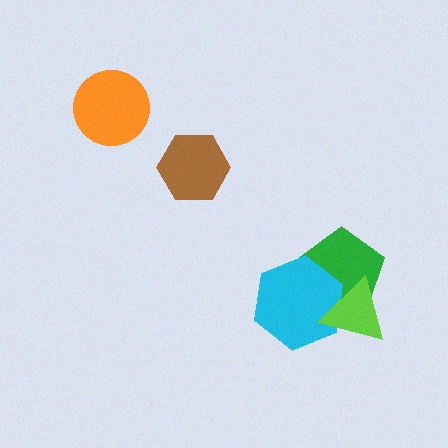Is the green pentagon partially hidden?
Yes, it is partially covered by another shape.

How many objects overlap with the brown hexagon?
0 objects overlap with the brown hexagon.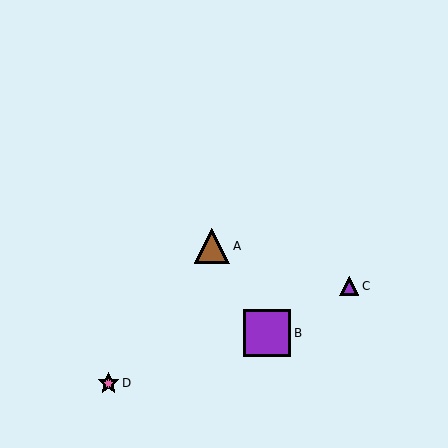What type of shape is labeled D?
Shape D is a pink star.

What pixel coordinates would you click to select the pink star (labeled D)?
Click at (109, 383) to select the pink star D.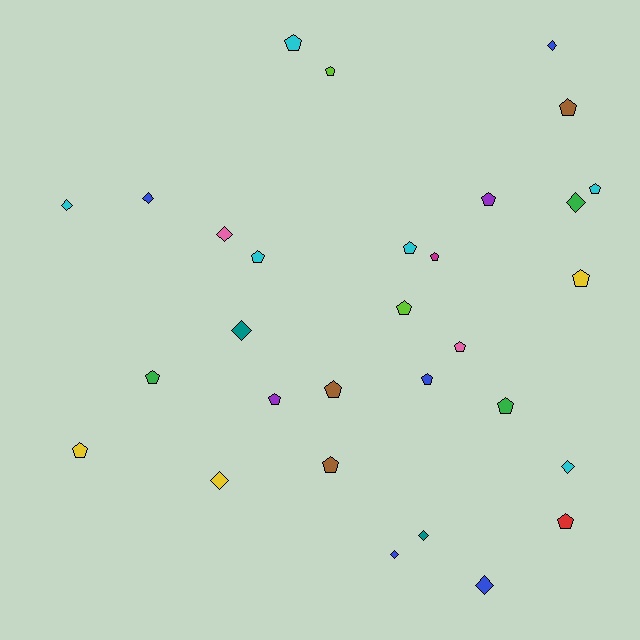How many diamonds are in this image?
There are 11 diamonds.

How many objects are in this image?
There are 30 objects.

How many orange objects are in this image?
There are no orange objects.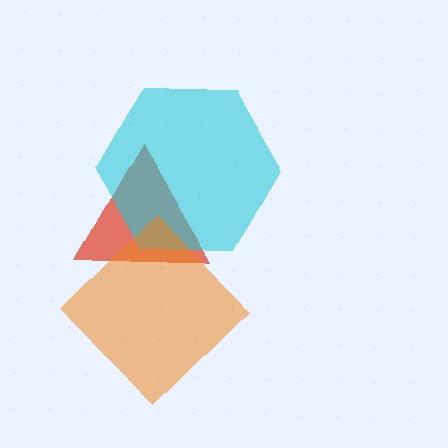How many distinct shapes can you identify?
There are 3 distinct shapes: a red triangle, a cyan hexagon, an orange diamond.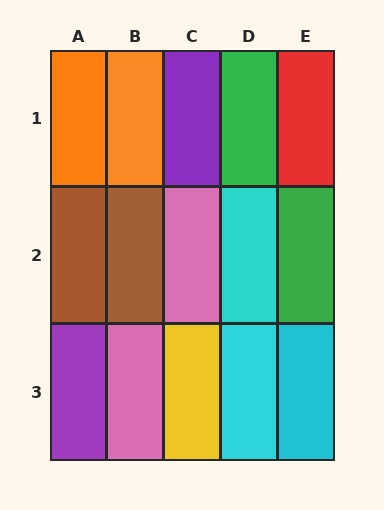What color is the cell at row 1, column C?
Purple.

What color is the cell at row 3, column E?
Cyan.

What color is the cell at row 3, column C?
Yellow.